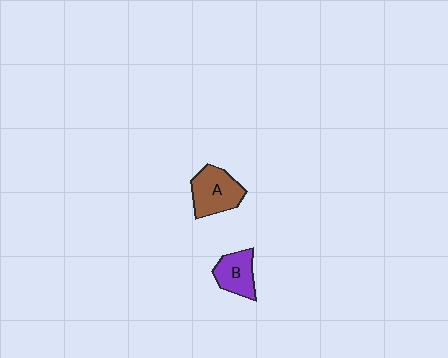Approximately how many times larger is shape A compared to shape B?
Approximately 1.3 times.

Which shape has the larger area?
Shape A (brown).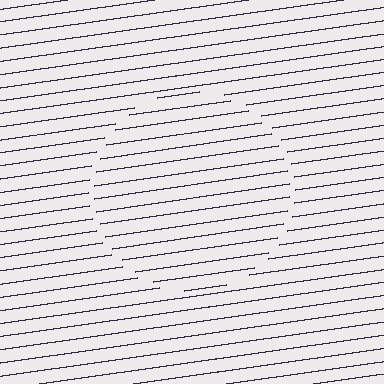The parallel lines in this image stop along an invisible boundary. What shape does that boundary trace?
An illusory circle. The interior of the shape contains the same grating, shifted by half a period — the contour is defined by the phase discontinuity where line-ends from the inner and outer gratings abut.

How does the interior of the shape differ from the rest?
The interior of the shape contains the same grating, shifted by half a period — the contour is defined by the phase discontinuity where line-ends from the inner and outer gratings abut.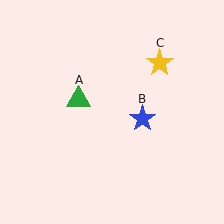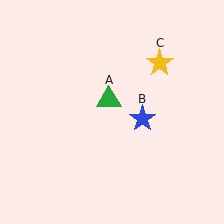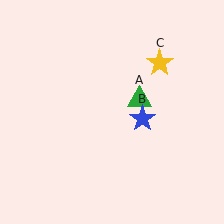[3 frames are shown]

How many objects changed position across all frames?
1 object changed position: green triangle (object A).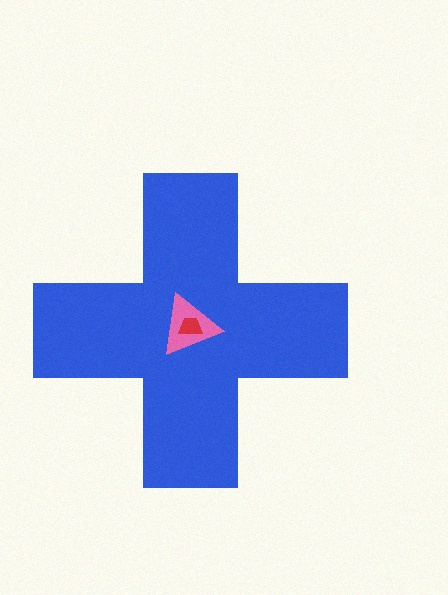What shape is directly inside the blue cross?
The pink triangle.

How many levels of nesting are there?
3.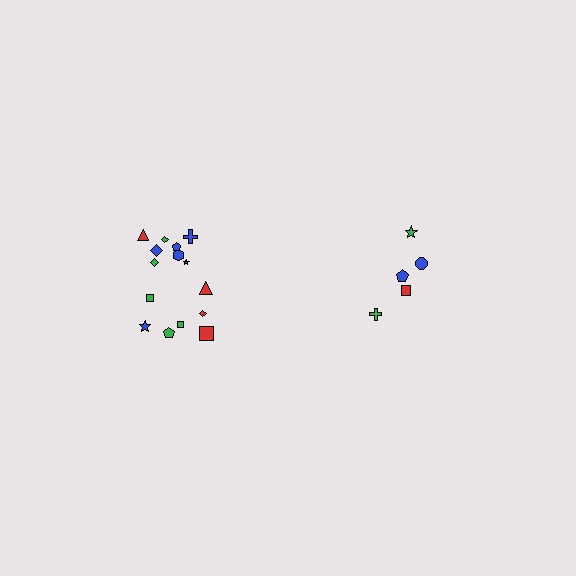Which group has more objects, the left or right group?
The left group.